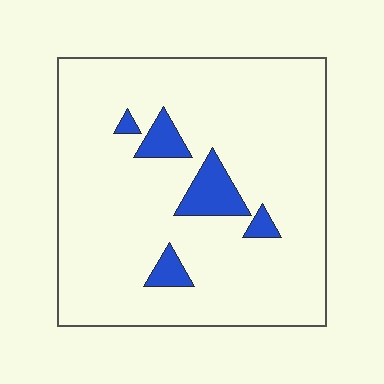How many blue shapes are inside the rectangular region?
5.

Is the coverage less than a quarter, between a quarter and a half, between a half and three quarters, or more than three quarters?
Less than a quarter.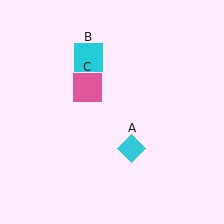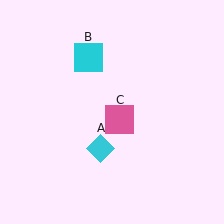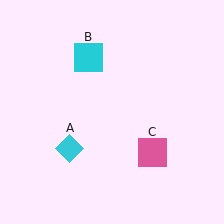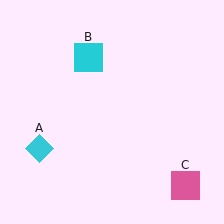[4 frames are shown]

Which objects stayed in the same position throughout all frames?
Cyan square (object B) remained stationary.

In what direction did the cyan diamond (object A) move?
The cyan diamond (object A) moved left.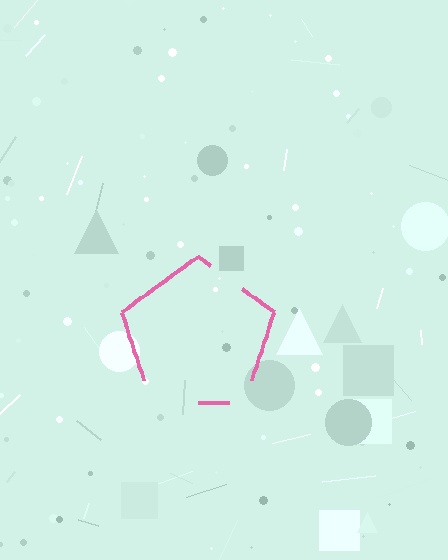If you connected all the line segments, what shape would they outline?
They would outline a pentagon.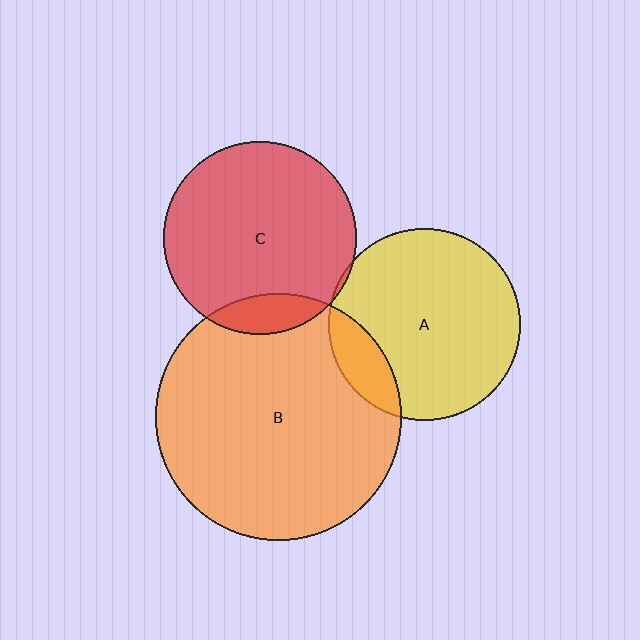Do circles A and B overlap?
Yes.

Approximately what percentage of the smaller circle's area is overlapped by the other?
Approximately 15%.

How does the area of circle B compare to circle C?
Approximately 1.6 times.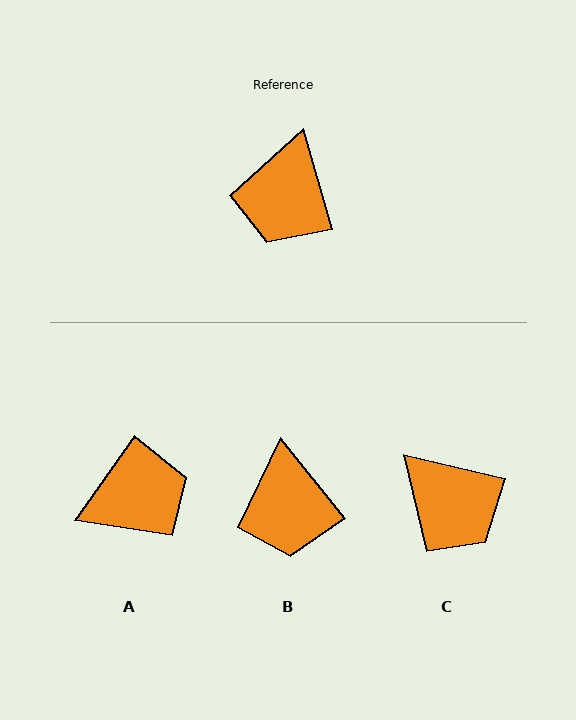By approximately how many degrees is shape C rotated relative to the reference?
Approximately 61 degrees counter-clockwise.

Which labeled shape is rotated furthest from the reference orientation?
A, about 129 degrees away.